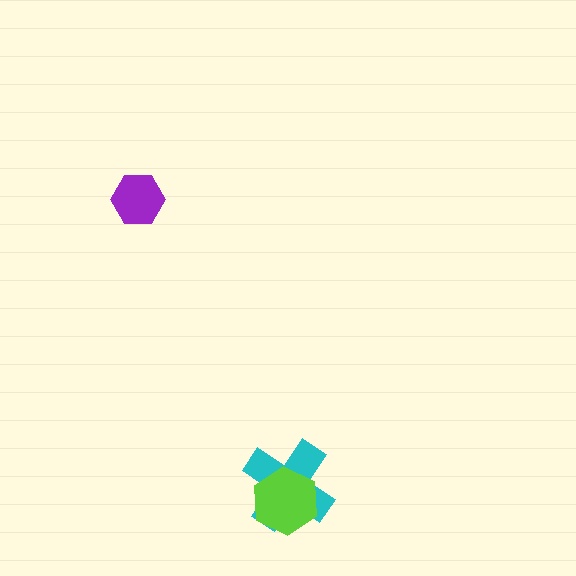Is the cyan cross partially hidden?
Yes, it is partially covered by another shape.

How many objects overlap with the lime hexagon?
1 object overlaps with the lime hexagon.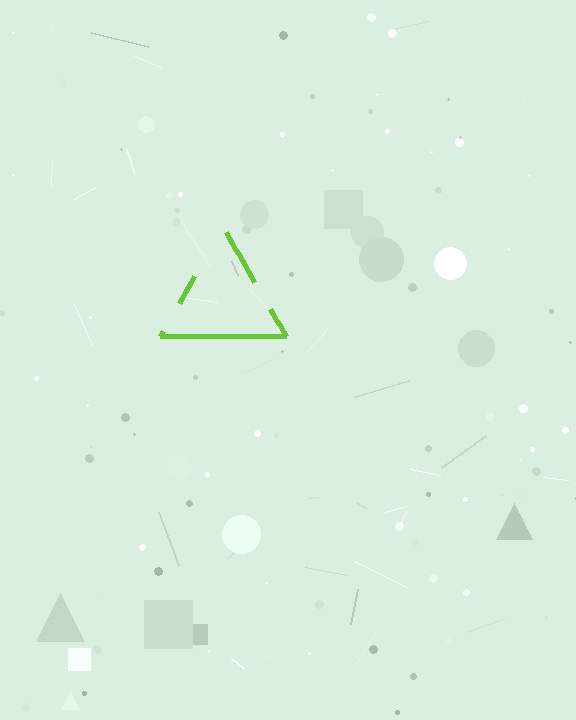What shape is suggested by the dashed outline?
The dashed outline suggests a triangle.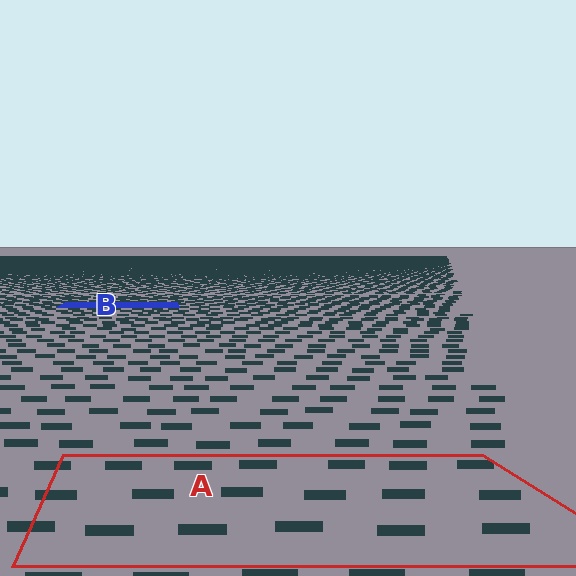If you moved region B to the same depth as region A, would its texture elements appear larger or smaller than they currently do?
They would appear larger. At a closer depth, the same texture elements are projected at a bigger on-screen size.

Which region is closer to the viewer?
Region A is closer. The texture elements there are larger and more spread out.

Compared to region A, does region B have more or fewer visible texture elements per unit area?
Region B has more texture elements per unit area — they are packed more densely because it is farther away.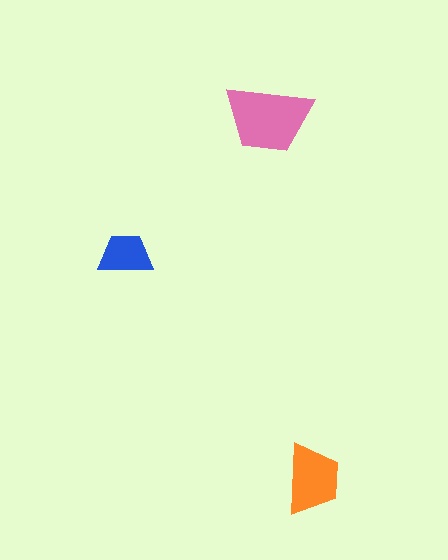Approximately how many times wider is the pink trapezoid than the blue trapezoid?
About 1.5 times wider.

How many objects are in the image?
There are 3 objects in the image.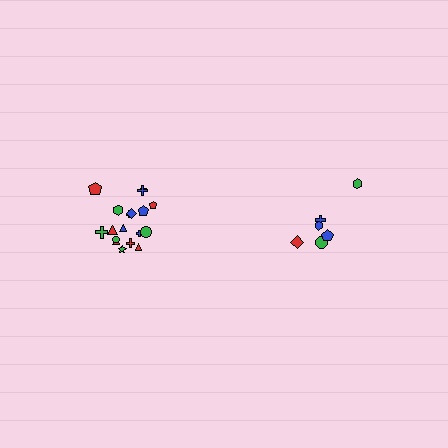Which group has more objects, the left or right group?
The left group.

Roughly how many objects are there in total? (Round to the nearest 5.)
Roughly 25 objects in total.